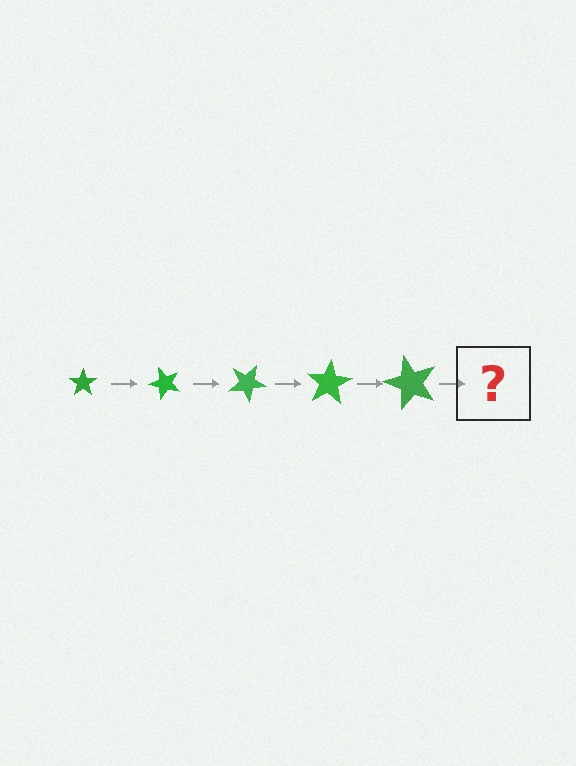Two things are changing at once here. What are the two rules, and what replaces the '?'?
The two rules are that the star grows larger each step and it rotates 50 degrees each step. The '?' should be a star, larger than the previous one and rotated 250 degrees from the start.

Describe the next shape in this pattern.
It should be a star, larger than the previous one and rotated 250 degrees from the start.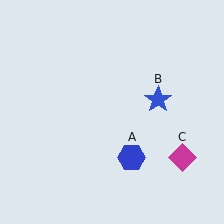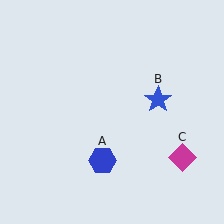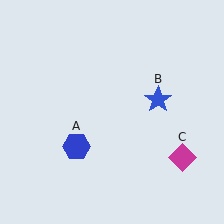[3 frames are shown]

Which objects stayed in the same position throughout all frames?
Blue star (object B) and magenta diamond (object C) remained stationary.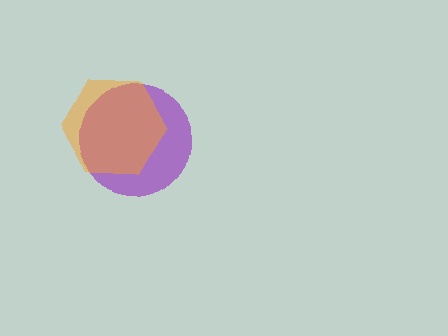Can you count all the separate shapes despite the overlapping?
Yes, there are 2 separate shapes.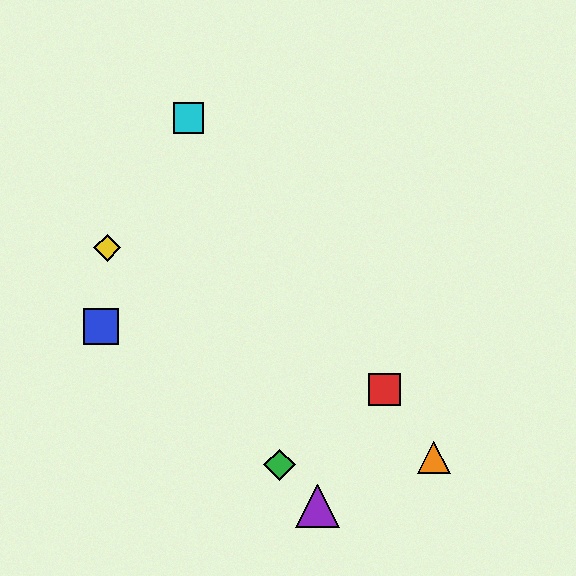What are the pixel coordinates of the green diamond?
The green diamond is at (279, 465).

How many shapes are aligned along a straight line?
3 shapes (the red square, the orange triangle, the cyan square) are aligned along a straight line.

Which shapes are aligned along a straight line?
The red square, the orange triangle, the cyan square are aligned along a straight line.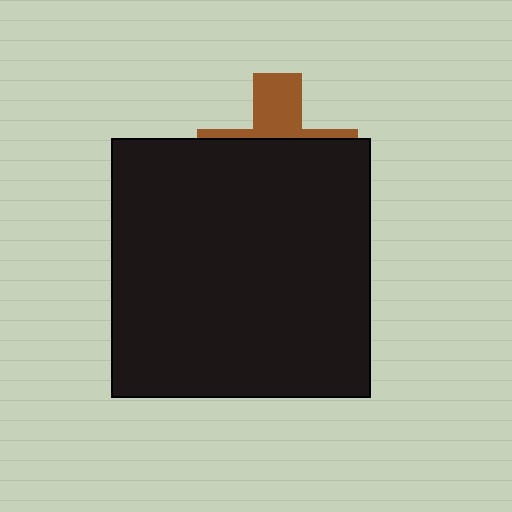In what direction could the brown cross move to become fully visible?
The brown cross could move up. That would shift it out from behind the black square entirely.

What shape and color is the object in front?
The object in front is a black square.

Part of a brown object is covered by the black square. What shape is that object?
It is a cross.